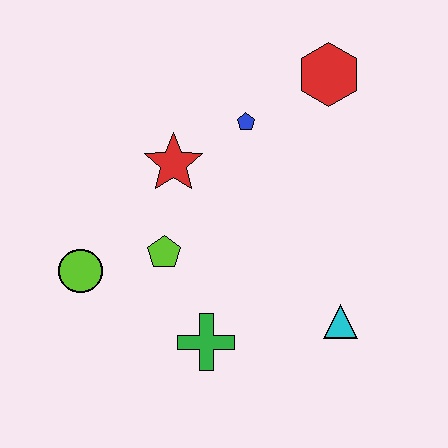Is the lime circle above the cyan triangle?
Yes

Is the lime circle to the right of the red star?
No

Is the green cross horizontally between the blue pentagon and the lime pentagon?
Yes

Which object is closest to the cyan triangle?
The green cross is closest to the cyan triangle.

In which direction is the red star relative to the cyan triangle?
The red star is to the left of the cyan triangle.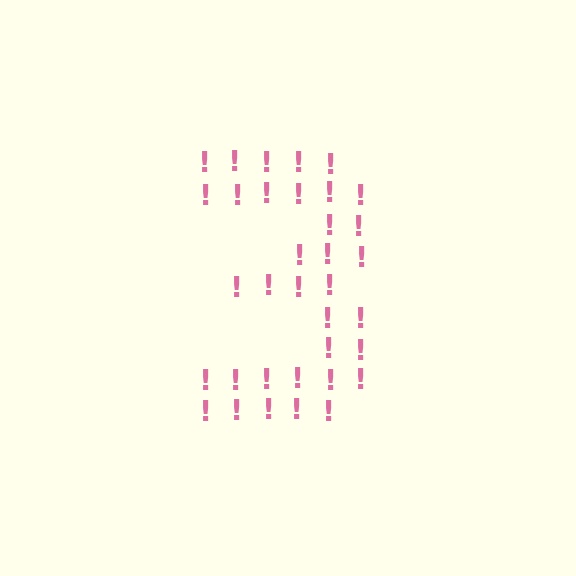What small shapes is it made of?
It is made of small exclamation marks.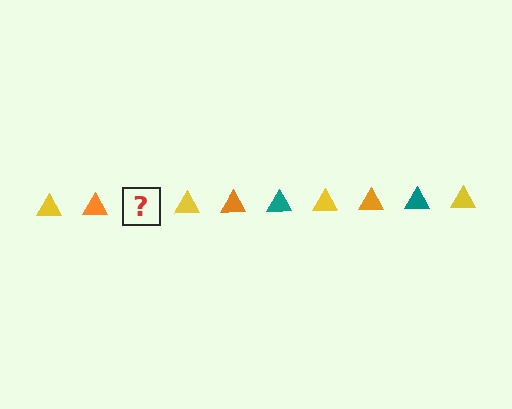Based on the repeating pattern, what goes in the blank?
The blank should be a teal triangle.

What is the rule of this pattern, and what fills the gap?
The rule is that the pattern cycles through yellow, orange, teal triangles. The gap should be filled with a teal triangle.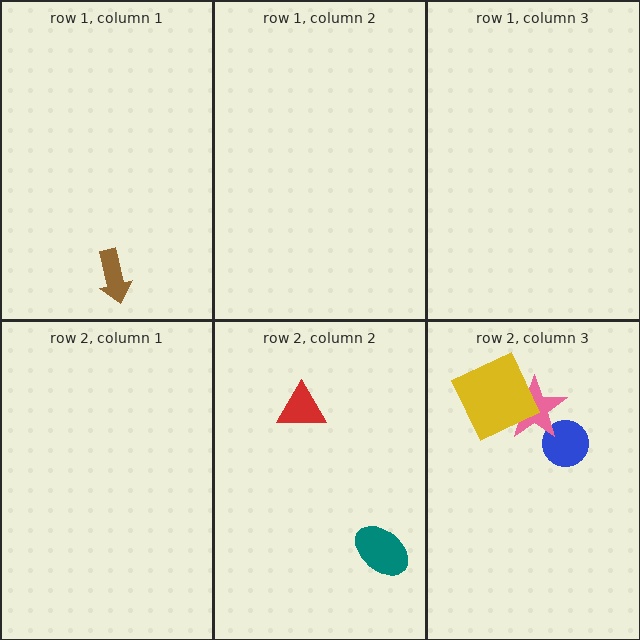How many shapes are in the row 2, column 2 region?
2.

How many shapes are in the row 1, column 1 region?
1.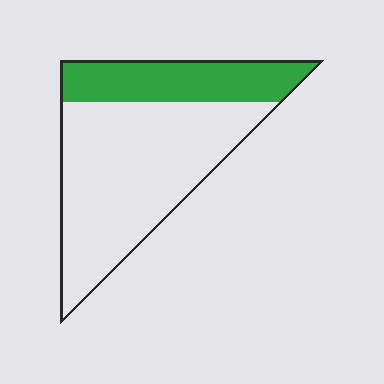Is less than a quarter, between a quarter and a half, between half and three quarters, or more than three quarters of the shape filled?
Between a quarter and a half.